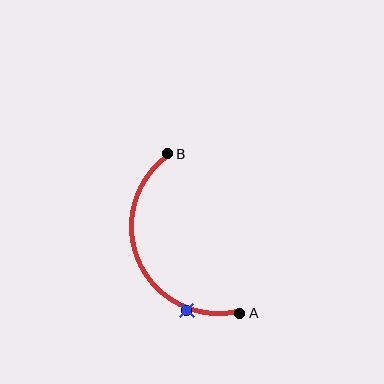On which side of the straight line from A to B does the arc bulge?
The arc bulges to the left of the straight line connecting A and B.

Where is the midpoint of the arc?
The arc midpoint is the point on the curve farthest from the straight line joining A and B. It sits to the left of that line.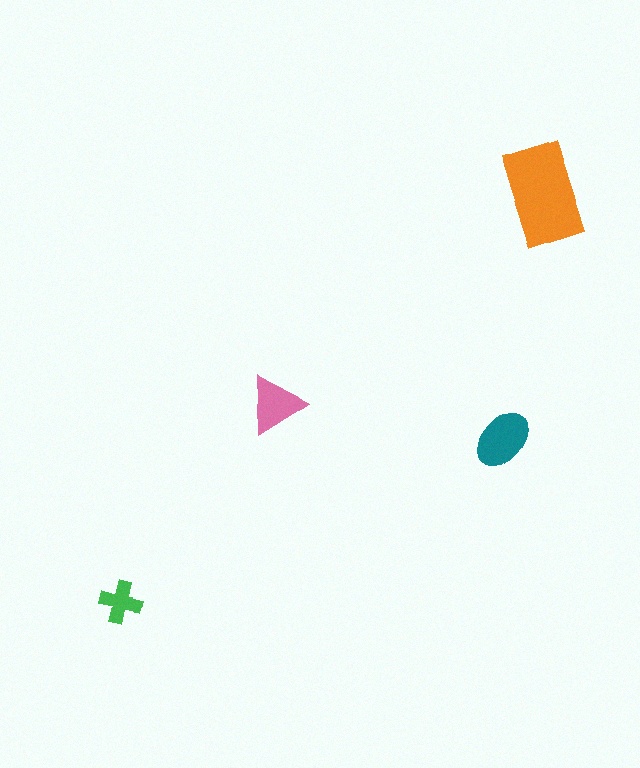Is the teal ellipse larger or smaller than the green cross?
Larger.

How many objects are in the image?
There are 4 objects in the image.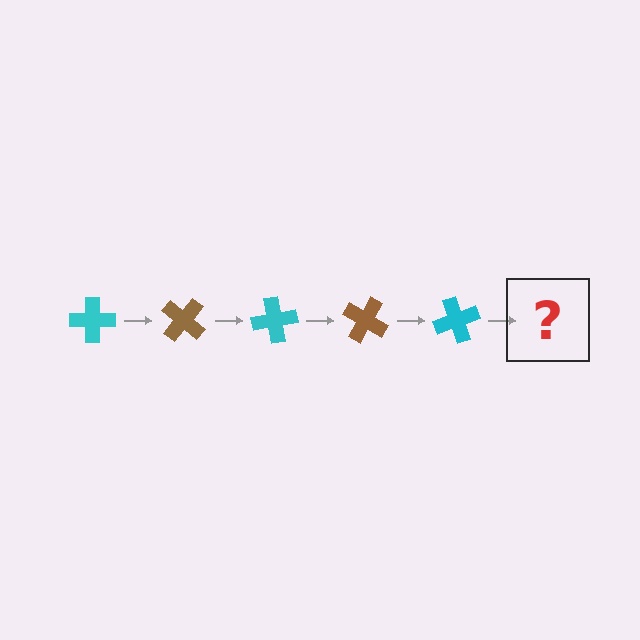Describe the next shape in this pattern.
It should be a brown cross, rotated 200 degrees from the start.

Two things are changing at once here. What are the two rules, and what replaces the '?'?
The two rules are that it rotates 40 degrees each step and the color cycles through cyan and brown. The '?' should be a brown cross, rotated 200 degrees from the start.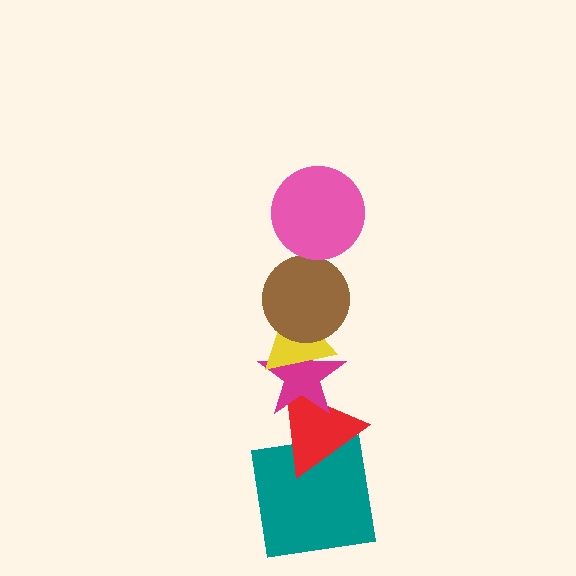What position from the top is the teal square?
The teal square is 6th from the top.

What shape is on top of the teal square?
The red triangle is on top of the teal square.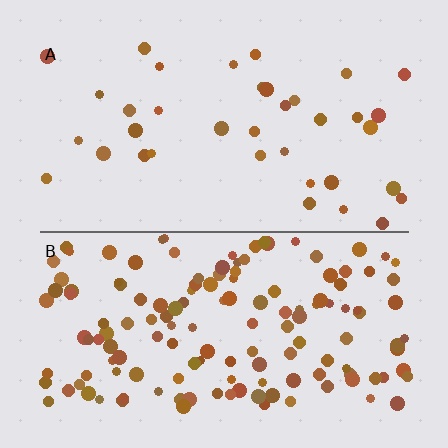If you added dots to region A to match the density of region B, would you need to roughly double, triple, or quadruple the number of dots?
Approximately quadruple.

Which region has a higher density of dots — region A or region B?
B (the bottom).